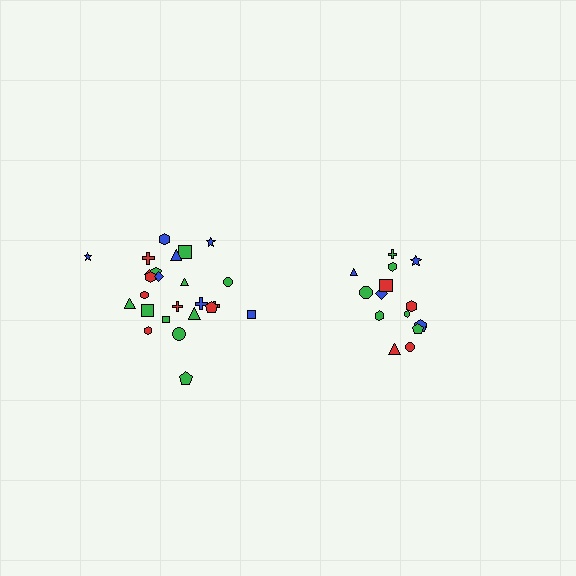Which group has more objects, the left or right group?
The left group.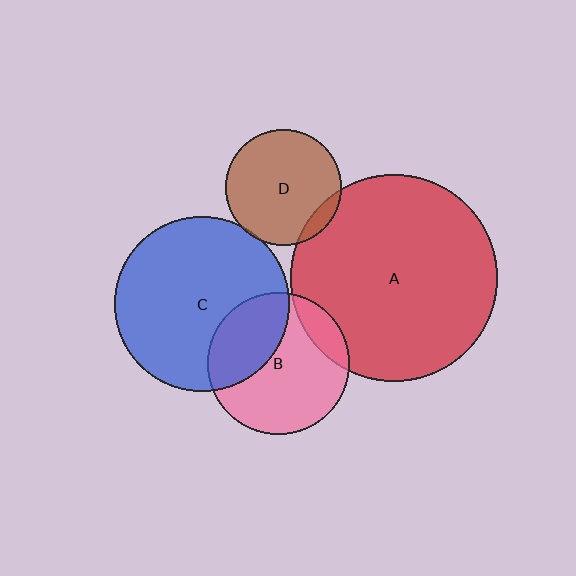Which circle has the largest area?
Circle A (red).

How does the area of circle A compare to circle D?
Approximately 3.2 times.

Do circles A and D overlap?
Yes.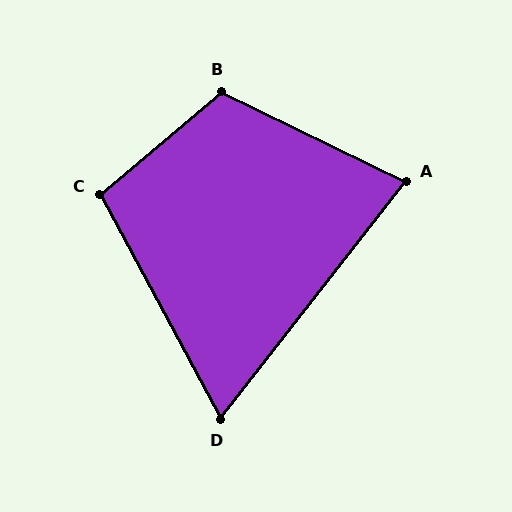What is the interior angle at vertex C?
Approximately 102 degrees (obtuse).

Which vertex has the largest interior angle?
B, at approximately 114 degrees.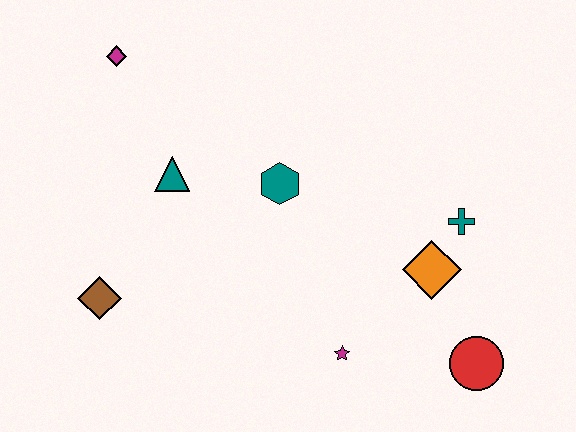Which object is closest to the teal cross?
The orange diamond is closest to the teal cross.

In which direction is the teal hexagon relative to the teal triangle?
The teal hexagon is to the right of the teal triangle.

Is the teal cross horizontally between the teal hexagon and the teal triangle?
No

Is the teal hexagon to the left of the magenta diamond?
No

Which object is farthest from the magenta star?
The magenta diamond is farthest from the magenta star.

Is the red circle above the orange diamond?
No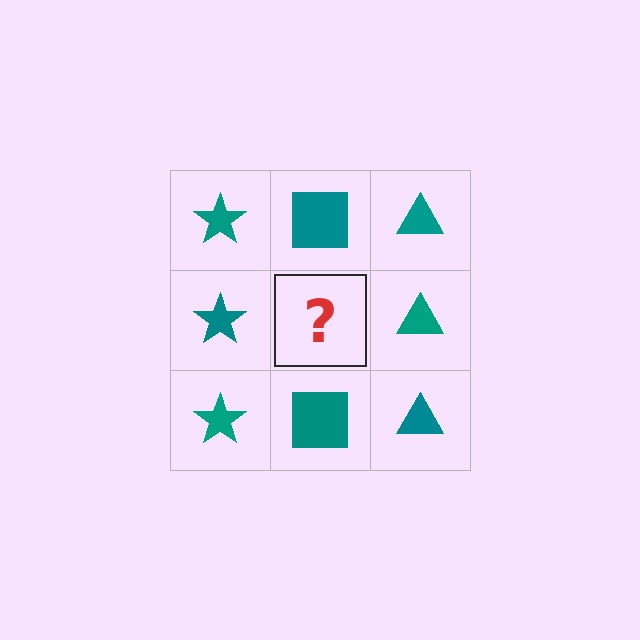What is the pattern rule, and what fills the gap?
The rule is that each column has a consistent shape. The gap should be filled with a teal square.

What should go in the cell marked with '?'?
The missing cell should contain a teal square.